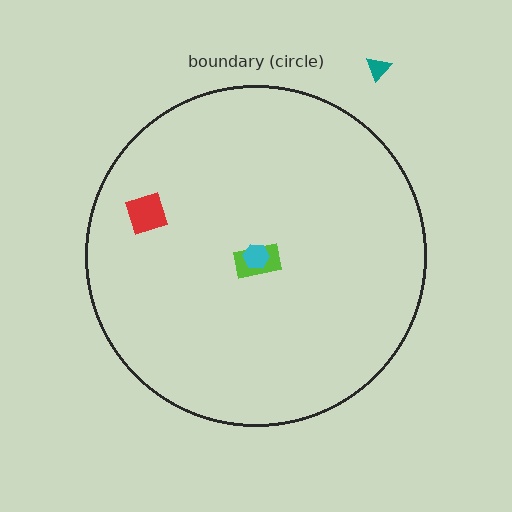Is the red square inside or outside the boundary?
Inside.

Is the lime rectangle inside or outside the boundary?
Inside.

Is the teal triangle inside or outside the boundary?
Outside.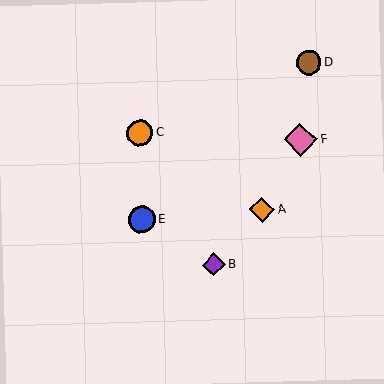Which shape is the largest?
The pink diamond (labeled F) is the largest.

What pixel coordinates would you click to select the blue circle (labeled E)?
Click at (142, 220) to select the blue circle E.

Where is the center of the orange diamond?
The center of the orange diamond is at (262, 210).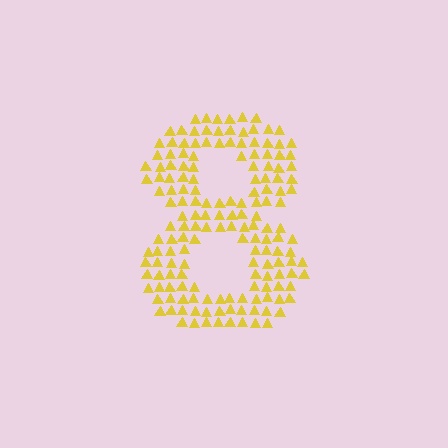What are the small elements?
The small elements are triangles.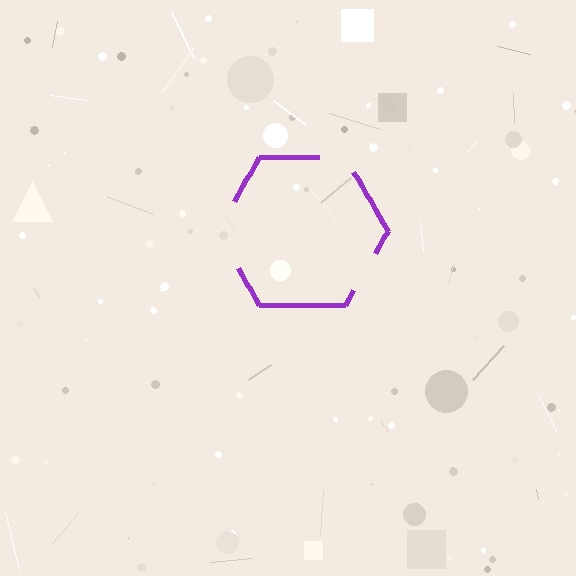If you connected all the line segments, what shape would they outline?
They would outline a hexagon.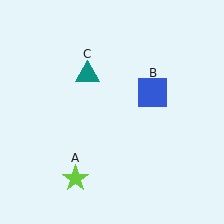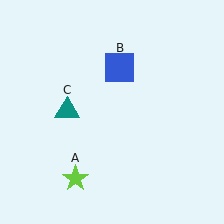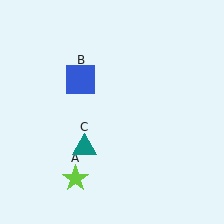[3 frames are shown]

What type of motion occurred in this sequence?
The blue square (object B), teal triangle (object C) rotated counterclockwise around the center of the scene.